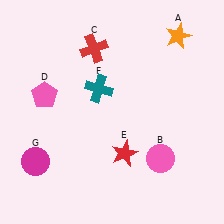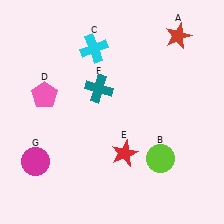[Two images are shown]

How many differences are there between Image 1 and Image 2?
There are 3 differences between the two images.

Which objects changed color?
A changed from orange to red. B changed from pink to lime. C changed from red to cyan.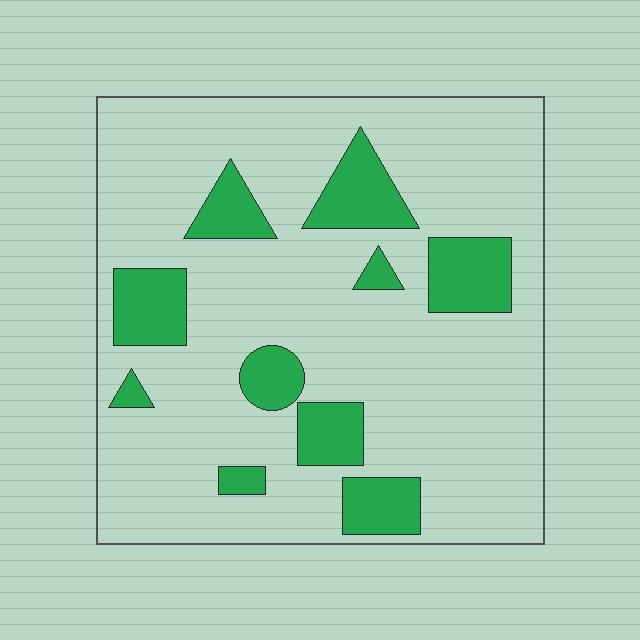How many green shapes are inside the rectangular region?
10.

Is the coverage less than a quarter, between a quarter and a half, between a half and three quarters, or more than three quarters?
Less than a quarter.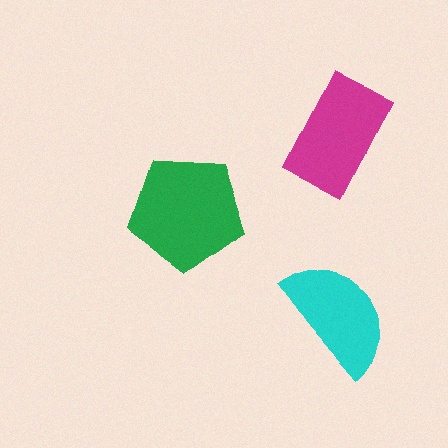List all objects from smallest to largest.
The cyan semicircle, the magenta rectangle, the green pentagon.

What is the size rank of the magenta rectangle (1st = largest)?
2nd.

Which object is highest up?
The magenta rectangle is topmost.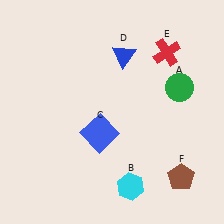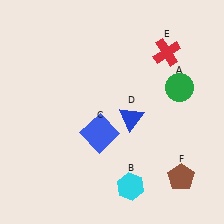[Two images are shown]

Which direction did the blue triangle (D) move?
The blue triangle (D) moved down.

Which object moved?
The blue triangle (D) moved down.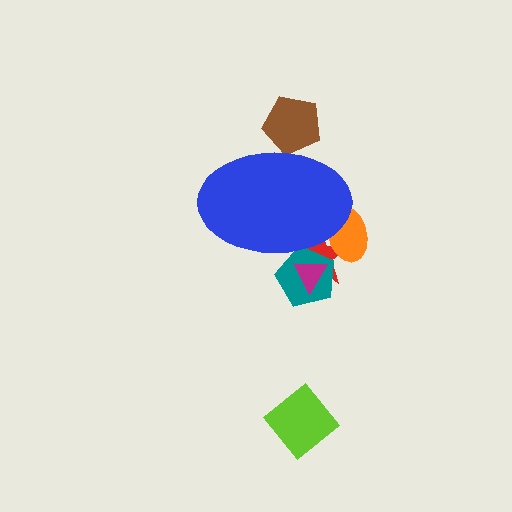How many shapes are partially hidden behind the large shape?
5 shapes are partially hidden.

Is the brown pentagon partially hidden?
Yes, the brown pentagon is partially hidden behind the blue ellipse.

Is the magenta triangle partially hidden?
Yes, the magenta triangle is partially hidden behind the blue ellipse.